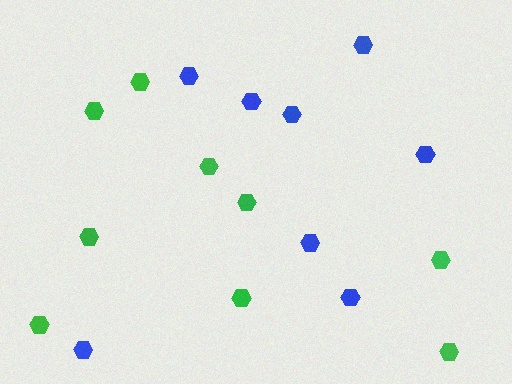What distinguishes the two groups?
There are 2 groups: one group of green hexagons (9) and one group of blue hexagons (8).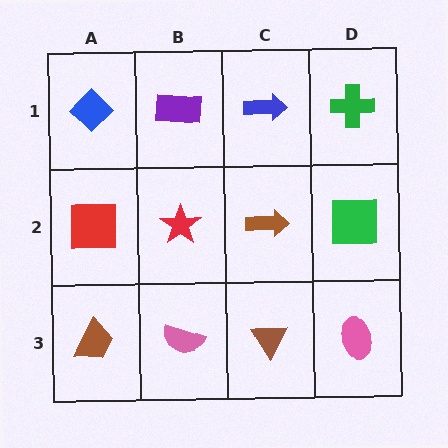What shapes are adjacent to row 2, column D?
A green cross (row 1, column D), a pink ellipse (row 3, column D), a brown arrow (row 2, column C).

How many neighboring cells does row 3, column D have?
2.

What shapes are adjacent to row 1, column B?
A red star (row 2, column B), a blue diamond (row 1, column A), a blue arrow (row 1, column C).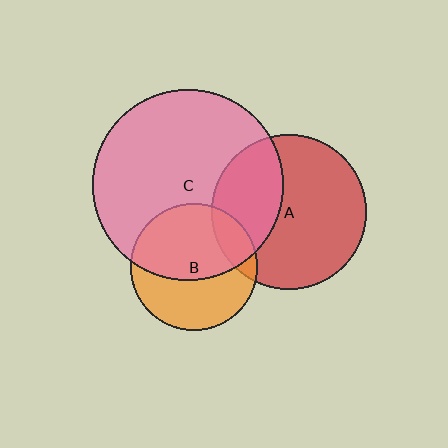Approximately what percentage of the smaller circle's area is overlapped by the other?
Approximately 35%.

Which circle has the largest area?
Circle C (pink).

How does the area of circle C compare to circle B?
Approximately 2.3 times.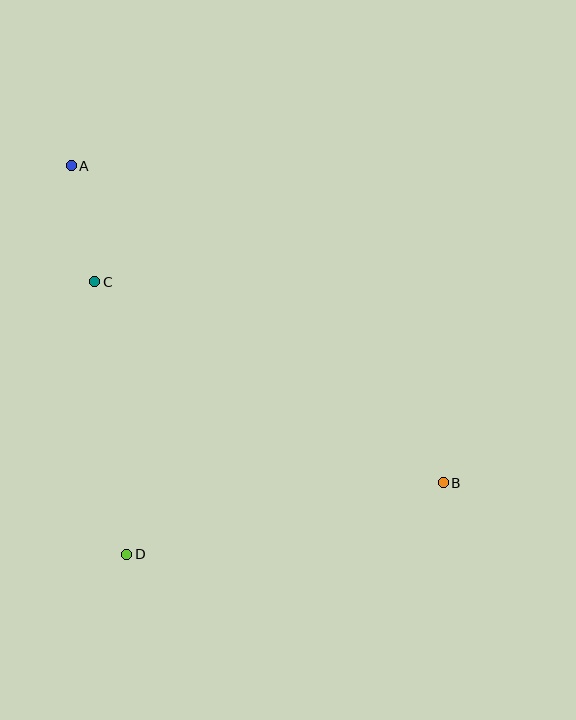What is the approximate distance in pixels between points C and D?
The distance between C and D is approximately 274 pixels.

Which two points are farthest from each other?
Points A and B are farthest from each other.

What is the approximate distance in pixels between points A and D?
The distance between A and D is approximately 392 pixels.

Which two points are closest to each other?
Points A and C are closest to each other.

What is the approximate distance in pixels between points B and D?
The distance between B and D is approximately 324 pixels.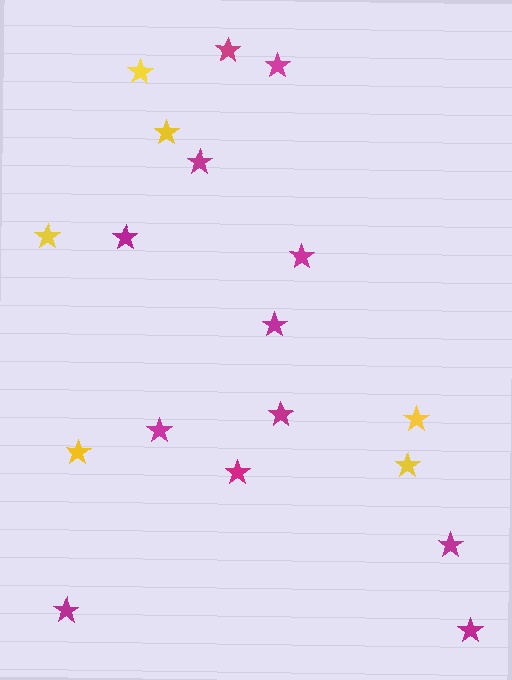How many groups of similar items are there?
There are 2 groups: one group of yellow stars (6) and one group of magenta stars (12).